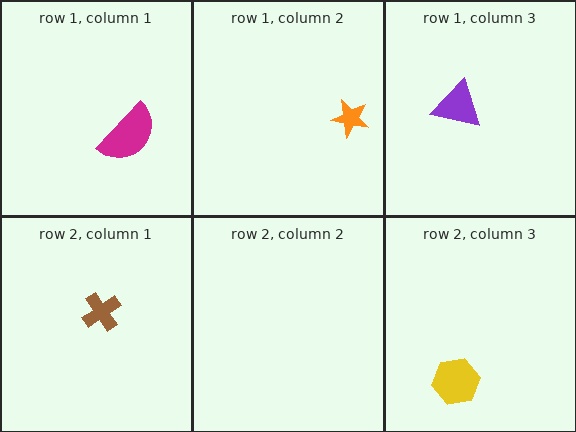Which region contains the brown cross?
The row 2, column 1 region.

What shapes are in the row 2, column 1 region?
The brown cross.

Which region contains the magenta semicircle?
The row 1, column 1 region.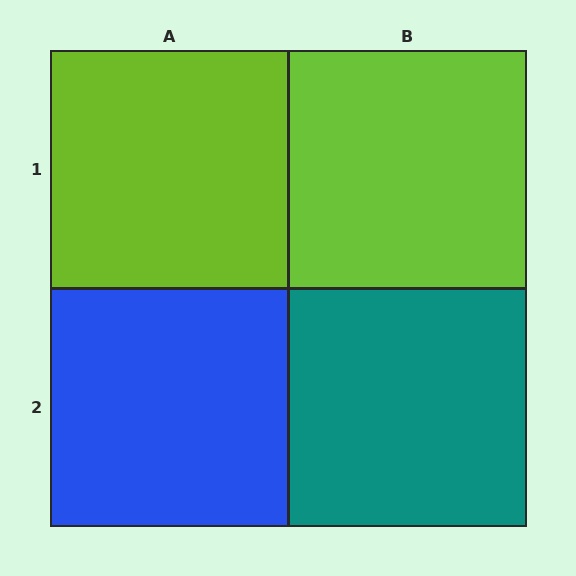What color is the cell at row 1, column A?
Lime.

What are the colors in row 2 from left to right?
Blue, teal.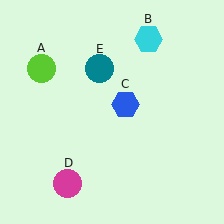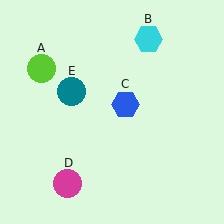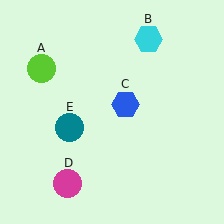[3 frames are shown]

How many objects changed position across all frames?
1 object changed position: teal circle (object E).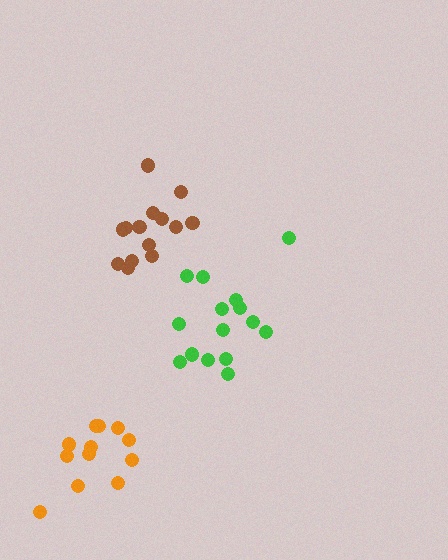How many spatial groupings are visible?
There are 3 spatial groupings.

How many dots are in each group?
Group 1: 14 dots, Group 2: 15 dots, Group 3: 12 dots (41 total).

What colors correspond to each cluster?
The clusters are colored: brown, green, orange.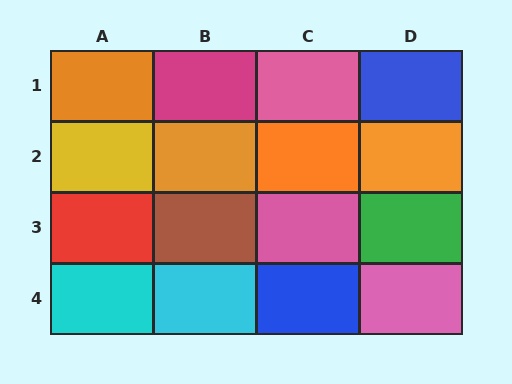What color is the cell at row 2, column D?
Orange.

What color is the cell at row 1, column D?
Blue.